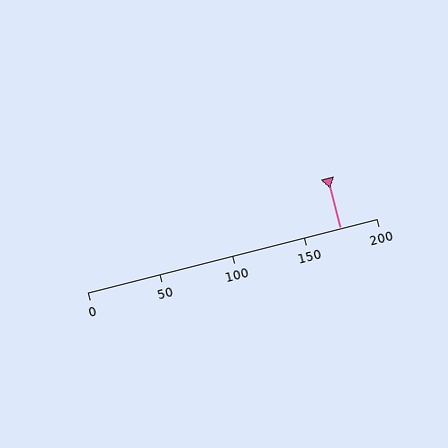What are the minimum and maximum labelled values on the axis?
The axis runs from 0 to 200.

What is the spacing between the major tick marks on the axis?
The major ticks are spaced 50 apart.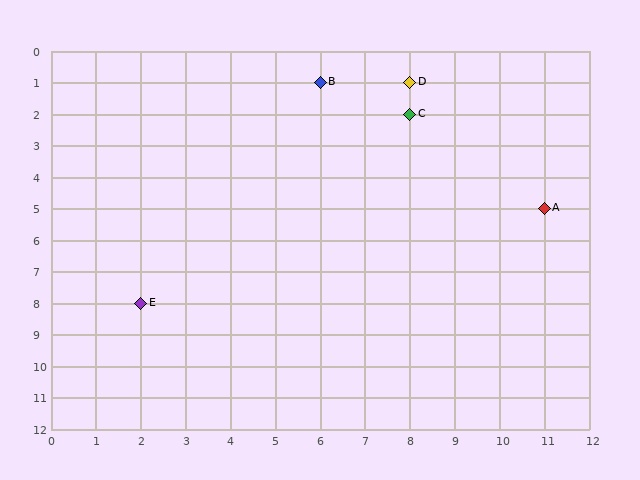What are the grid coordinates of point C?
Point C is at grid coordinates (8, 2).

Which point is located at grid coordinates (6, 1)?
Point B is at (6, 1).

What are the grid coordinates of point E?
Point E is at grid coordinates (2, 8).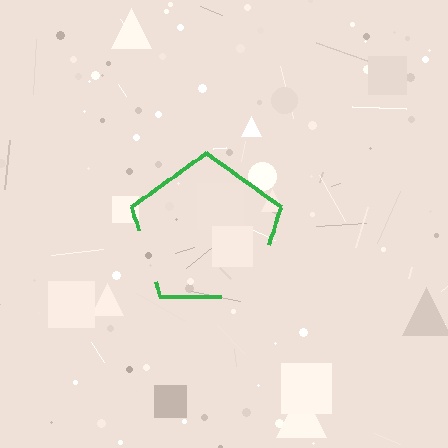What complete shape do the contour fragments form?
The contour fragments form a pentagon.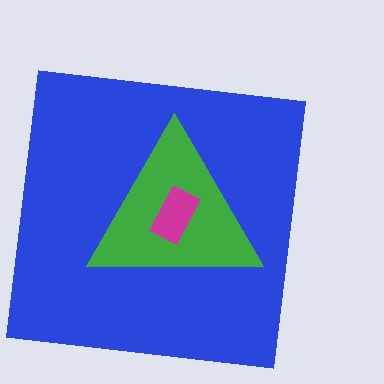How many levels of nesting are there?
3.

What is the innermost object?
The magenta rectangle.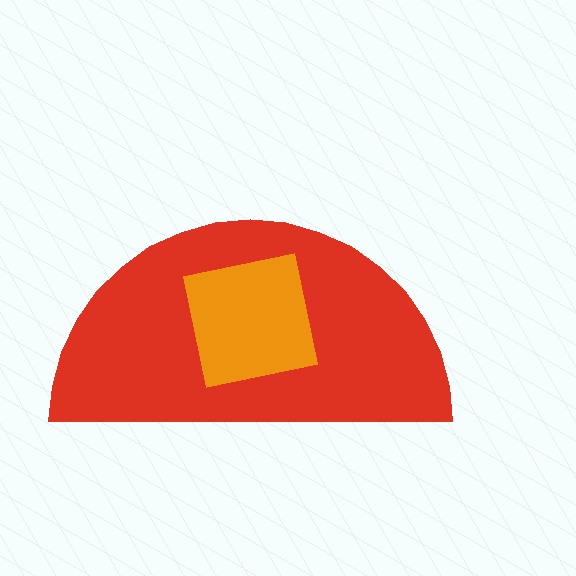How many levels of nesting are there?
2.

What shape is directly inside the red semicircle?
The orange square.